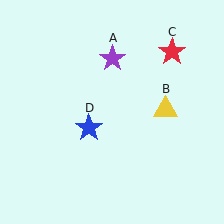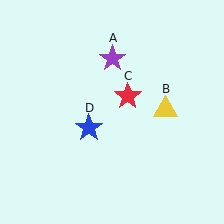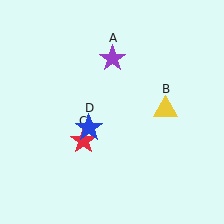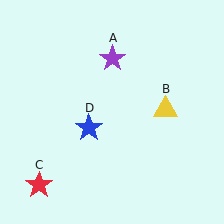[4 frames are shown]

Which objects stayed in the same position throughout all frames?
Purple star (object A) and yellow triangle (object B) and blue star (object D) remained stationary.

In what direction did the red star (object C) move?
The red star (object C) moved down and to the left.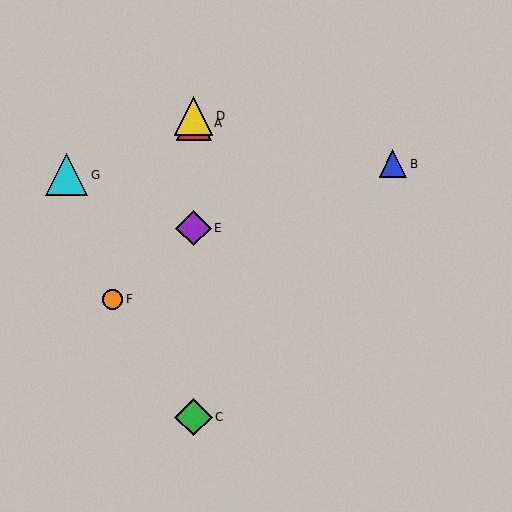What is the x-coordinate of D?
Object D is at x≈194.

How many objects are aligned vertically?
4 objects (A, C, D, E) are aligned vertically.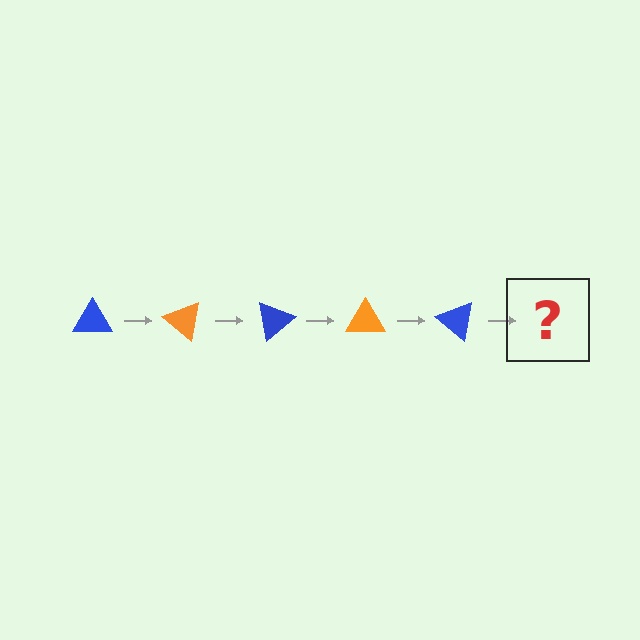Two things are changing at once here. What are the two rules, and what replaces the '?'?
The two rules are that it rotates 40 degrees each step and the color cycles through blue and orange. The '?' should be an orange triangle, rotated 200 degrees from the start.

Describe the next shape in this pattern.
It should be an orange triangle, rotated 200 degrees from the start.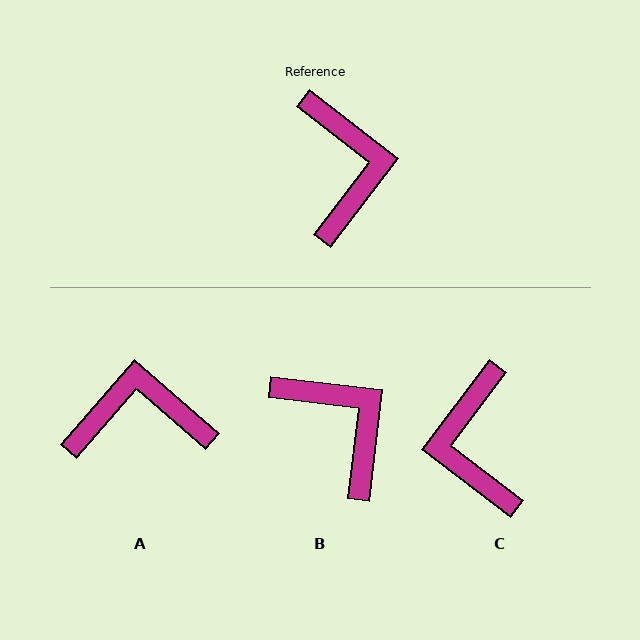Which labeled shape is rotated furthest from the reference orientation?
C, about 180 degrees away.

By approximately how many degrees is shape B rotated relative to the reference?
Approximately 31 degrees counter-clockwise.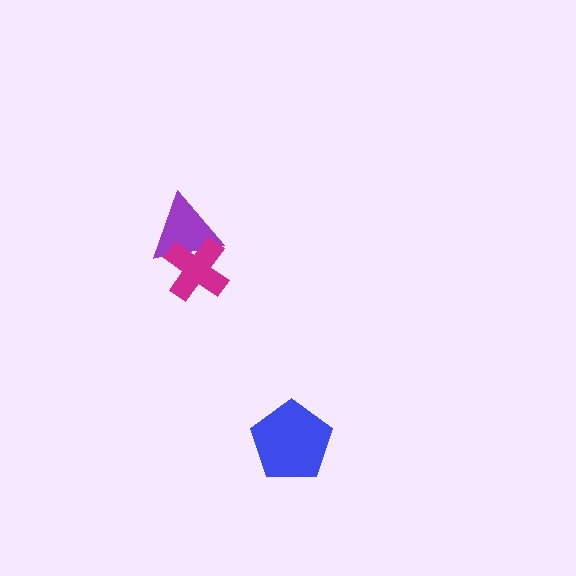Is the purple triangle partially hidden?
Yes, it is partially covered by another shape.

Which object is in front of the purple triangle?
The magenta cross is in front of the purple triangle.